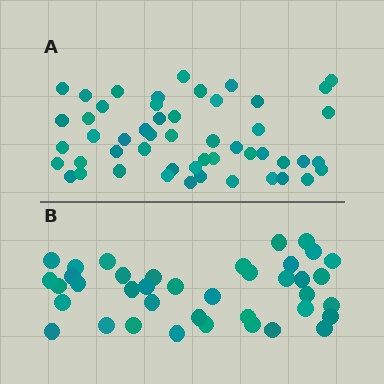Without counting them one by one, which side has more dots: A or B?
Region A (the top region) has more dots.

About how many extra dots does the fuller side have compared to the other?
Region A has roughly 12 or so more dots than region B.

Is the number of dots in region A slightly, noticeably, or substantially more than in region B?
Region A has noticeably more, but not dramatically so. The ratio is roughly 1.3 to 1.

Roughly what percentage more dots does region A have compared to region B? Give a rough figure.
About 30% more.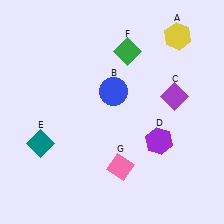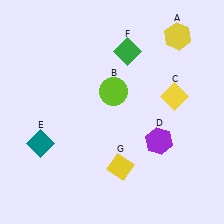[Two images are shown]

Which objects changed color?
B changed from blue to lime. C changed from purple to yellow. G changed from pink to yellow.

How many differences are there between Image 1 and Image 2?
There are 3 differences between the two images.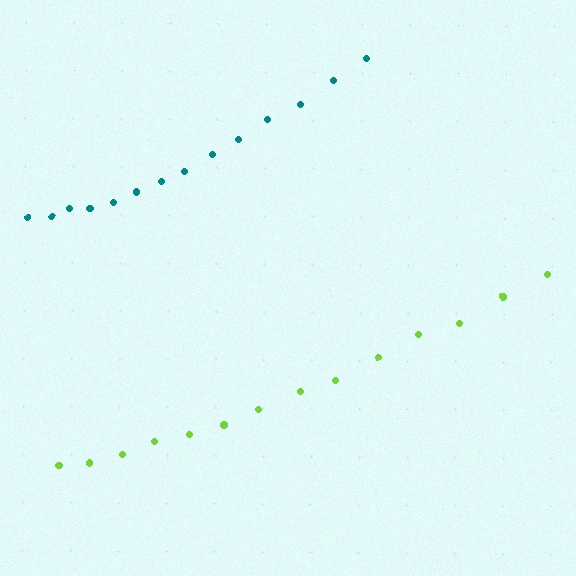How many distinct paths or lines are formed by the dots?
There are 2 distinct paths.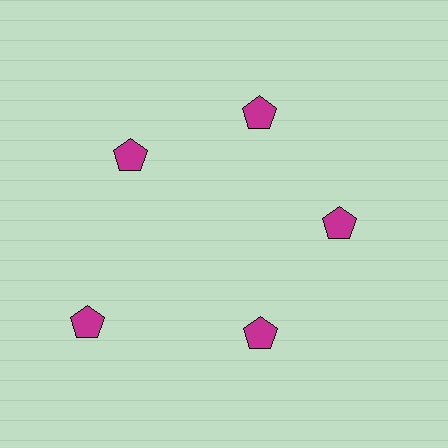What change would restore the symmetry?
The symmetry would be restored by moving it inward, back onto the ring so that all 5 pentagons sit at equal angles and equal distance from the center.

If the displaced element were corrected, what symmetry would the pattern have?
It would have 5-fold rotational symmetry — the pattern would map onto itself every 72 degrees.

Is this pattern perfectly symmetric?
No. The 5 magenta pentagons are arranged in a ring, but one element near the 8 o'clock position is pushed outward from the center, breaking the 5-fold rotational symmetry.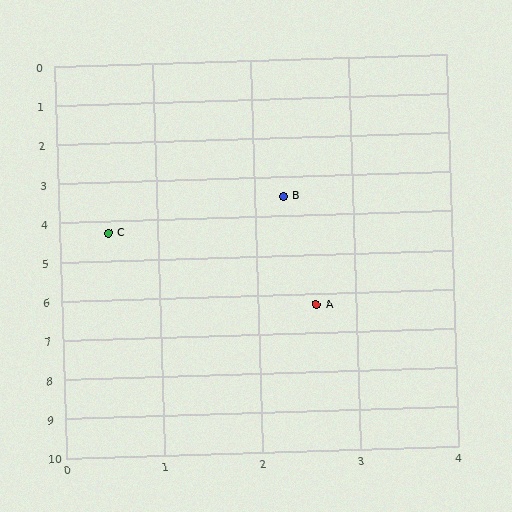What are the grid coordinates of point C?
Point C is at approximately (0.5, 4.3).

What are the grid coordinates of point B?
Point B is at approximately (2.3, 3.5).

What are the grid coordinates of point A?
Point A is at approximately (2.6, 6.3).